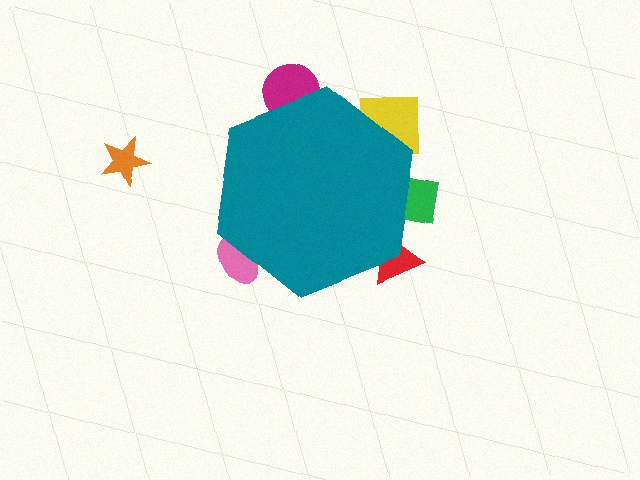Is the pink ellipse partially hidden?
Yes, the pink ellipse is partially hidden behind the teal hexagon.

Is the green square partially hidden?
Yes, the green square is partially hidden behind the teal hexagon.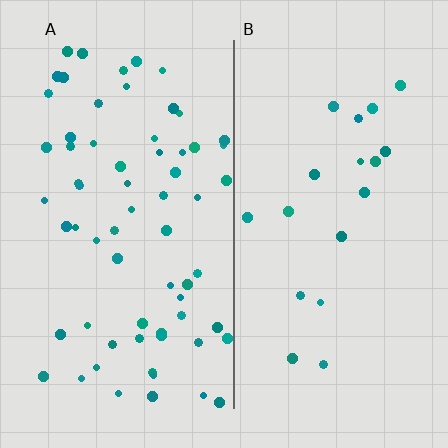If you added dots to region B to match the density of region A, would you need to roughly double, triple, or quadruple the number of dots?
Approximately triple.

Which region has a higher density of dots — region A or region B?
A (the left).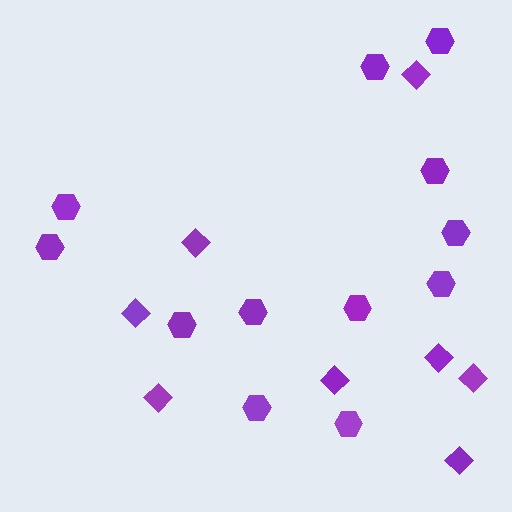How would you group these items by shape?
There are 2 groups: one group of diamonds (8) and one group of hexagons (12).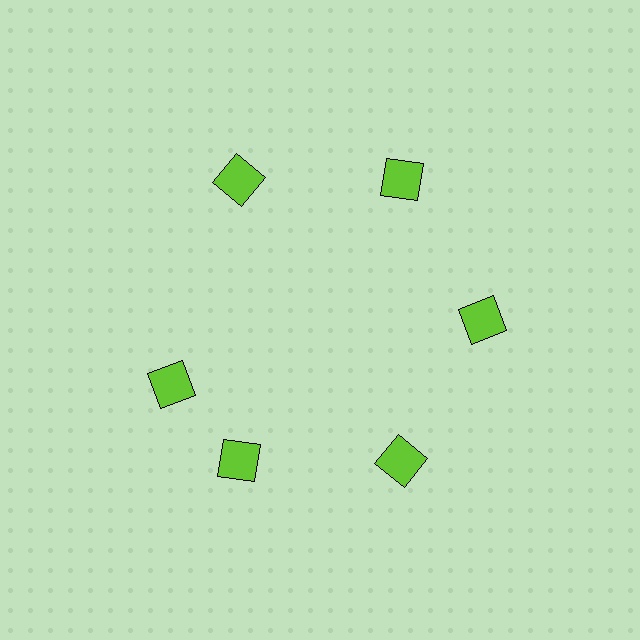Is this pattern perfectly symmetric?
No. The 6 lime squares are arranged in a ring, but one element near the 9 o'clock position is rotated out of alignment along the ring, breaking the 6-fold rotational symmetry.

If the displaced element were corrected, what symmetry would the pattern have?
It would have 6-fold rotational symmetry — the pattern would map onto itself every 60 degrees.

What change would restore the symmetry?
The symmetry would be restored by rotating it back into even spacing with its neighbors so that all 6 squares sit at equal angles and equal distance from the center.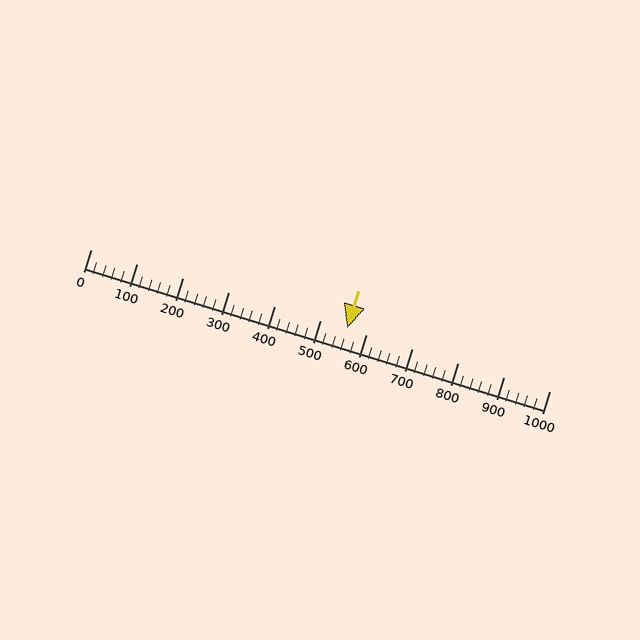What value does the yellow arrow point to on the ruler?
The yellow arrow points to approximately 560.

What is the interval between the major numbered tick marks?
The major tick marks are spaced 100 units apart.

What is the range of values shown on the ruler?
The ruler shows values from 0 to 1000.